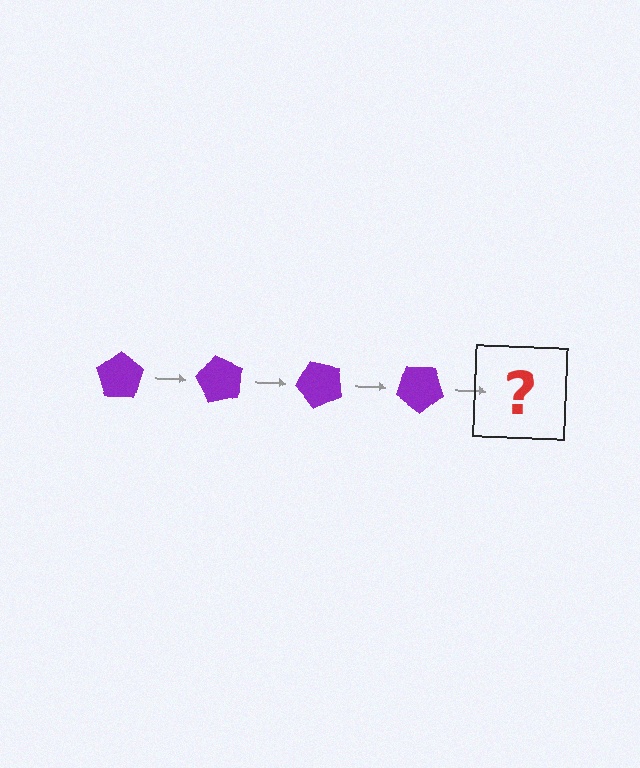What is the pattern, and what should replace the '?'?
The pattern is that the pentagon rotates 60 degrees each step. The '?' should be a purple pentagon rotated 240 degrees.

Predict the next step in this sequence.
The next step is a purple pentagon rotated 240 degrees.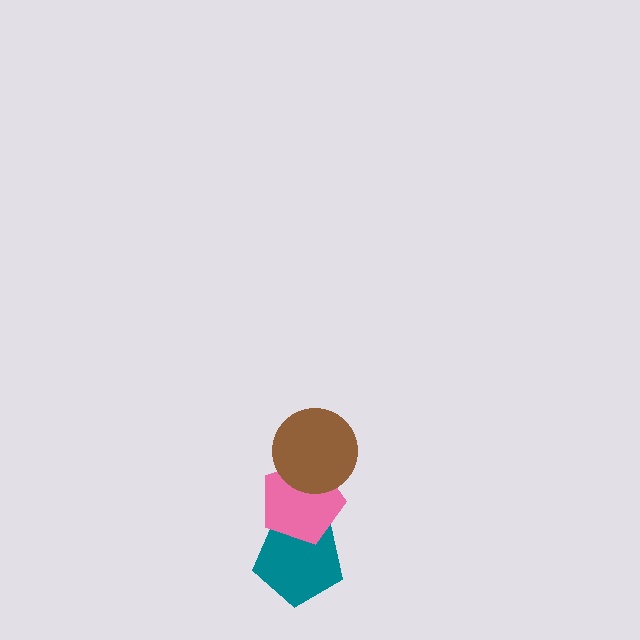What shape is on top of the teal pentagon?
The pink pentagon is on top of the teal pentagon.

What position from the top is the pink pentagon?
The pink pentagon is 2nd from the top.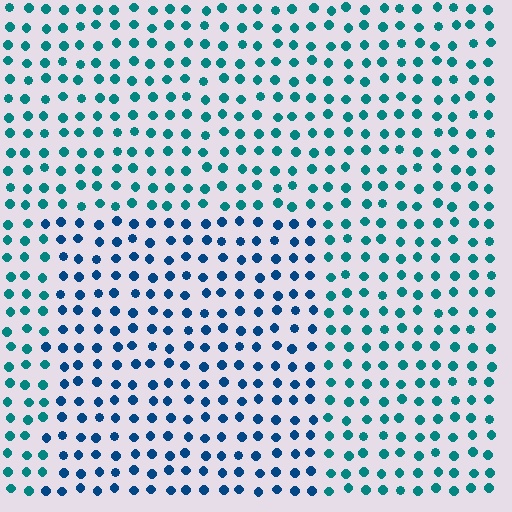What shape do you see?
I see a rectangle.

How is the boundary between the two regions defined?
The boundary is defined purely by a slight shift in hue (about 32 degrees). Spacing, size, and orientation are identical on both sides.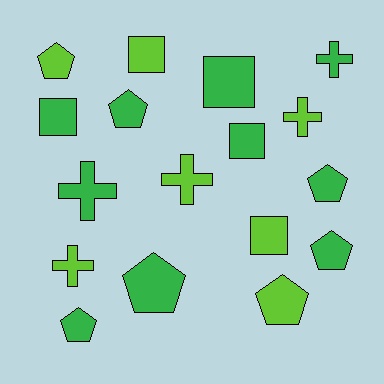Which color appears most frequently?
Green, with 10 objects.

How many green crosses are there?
There are 2 green crosses.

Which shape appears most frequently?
Pentagon, with 7 objects.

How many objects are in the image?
There are 17 objects.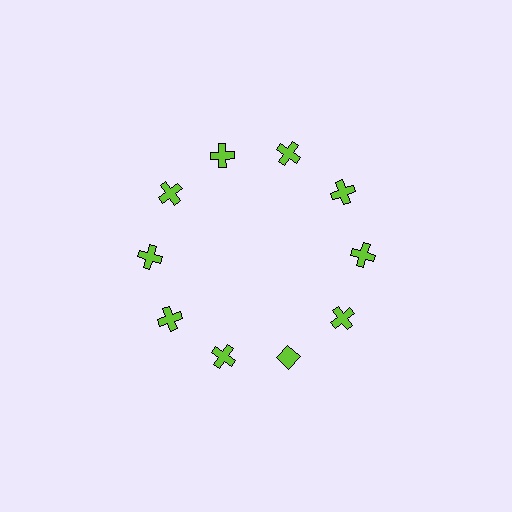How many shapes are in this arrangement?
There are 10 shapes arranged in a ring pattern.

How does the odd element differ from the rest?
It has a different shape: diamond instead of cross.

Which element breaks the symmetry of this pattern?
The lime diamond at roughly the 5 o'clock position breaks the symmetry. All other shapes are lime crosses.